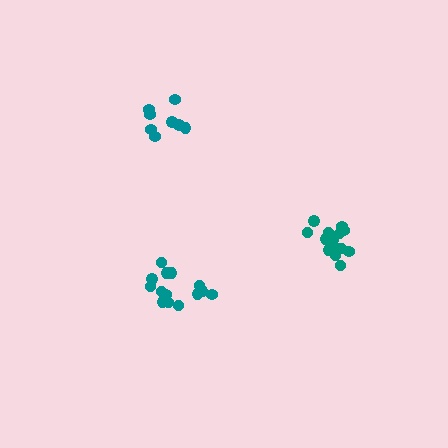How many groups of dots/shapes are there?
There are 3 groups.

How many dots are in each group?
Group 1: 14 dots, Group 2: 14 dots, Group 3: 8 dots (36 total).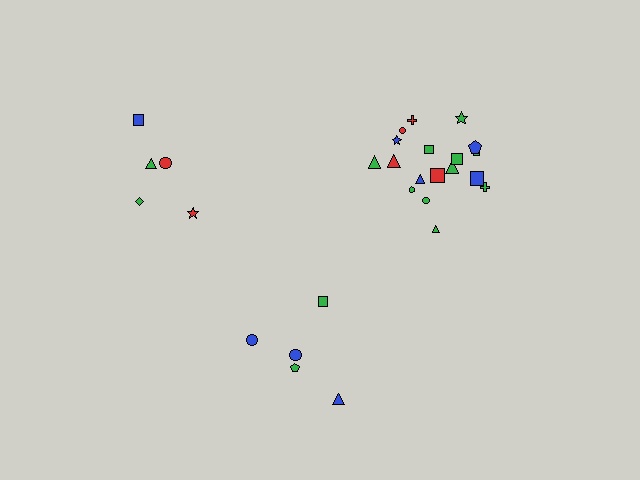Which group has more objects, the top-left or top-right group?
The top-right group.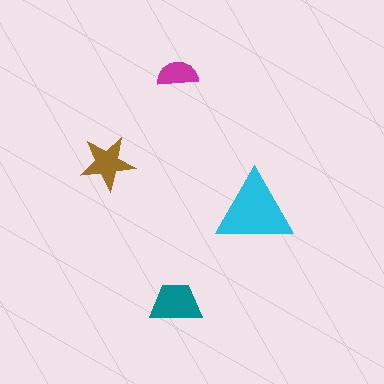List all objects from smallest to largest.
The magenta semicircle, the brown star, the teal trapezoid, the cyan triangle.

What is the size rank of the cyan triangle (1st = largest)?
1st.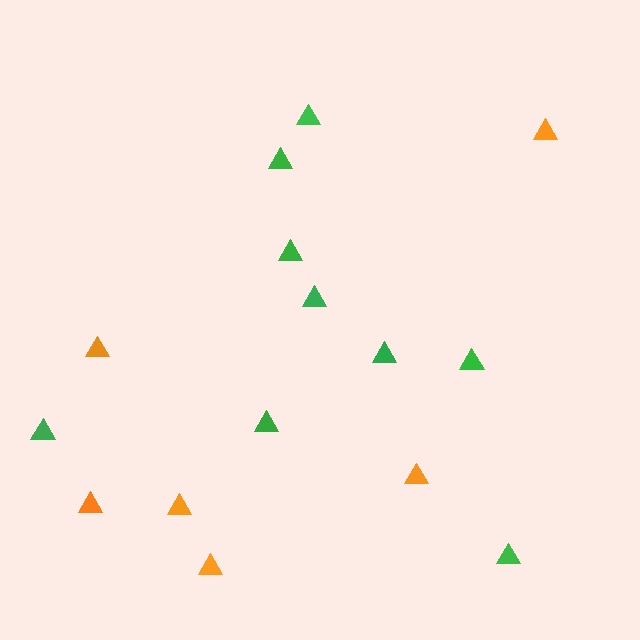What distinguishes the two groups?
There are 2 groups: one group of orange triangles (6) and one group of green triangles (9).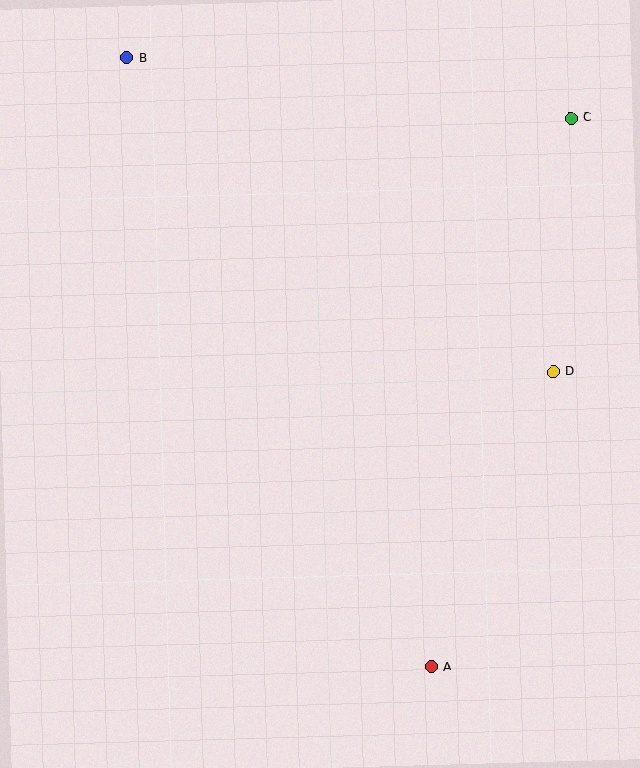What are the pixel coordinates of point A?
Point A is at (431, 667).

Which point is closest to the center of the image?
Point D at (553, 372) is closest to the center.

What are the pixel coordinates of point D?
Point D is at (553, 372).